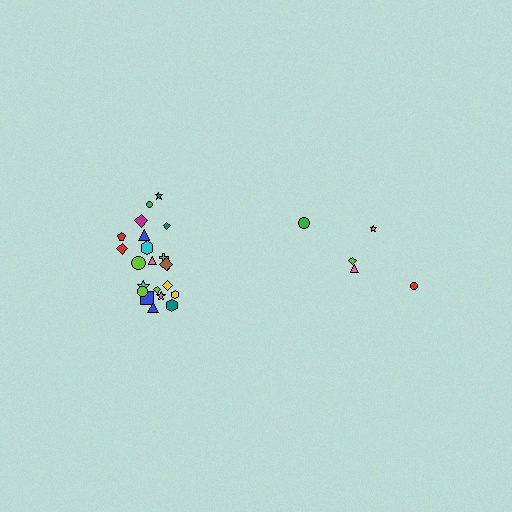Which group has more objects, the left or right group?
The left group.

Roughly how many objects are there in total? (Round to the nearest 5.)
Roughly 25 objects in total.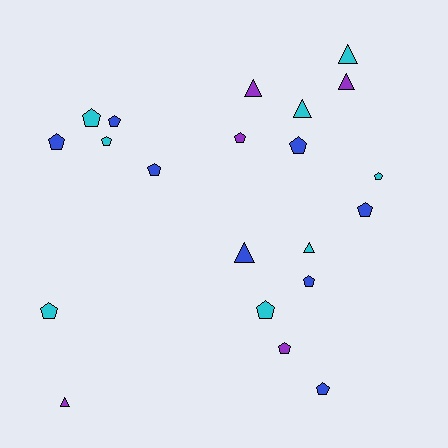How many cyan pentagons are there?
There are 5 cyan pentagons.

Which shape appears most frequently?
Pentagon, with 14 objects.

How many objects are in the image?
There are 21 objects.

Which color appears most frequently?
Cyan, with 8 objects.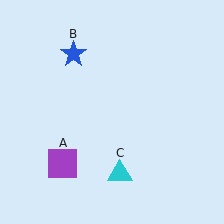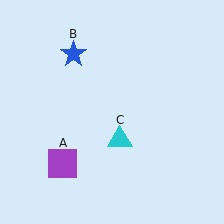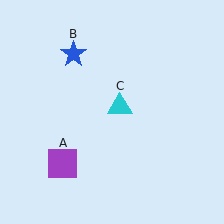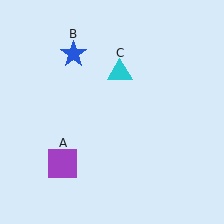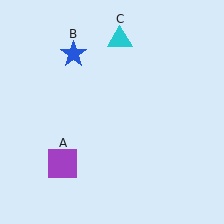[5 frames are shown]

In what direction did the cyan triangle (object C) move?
The cyan triangle (object C) moved up.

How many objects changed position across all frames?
1 object changed position: cyan triangle (object C).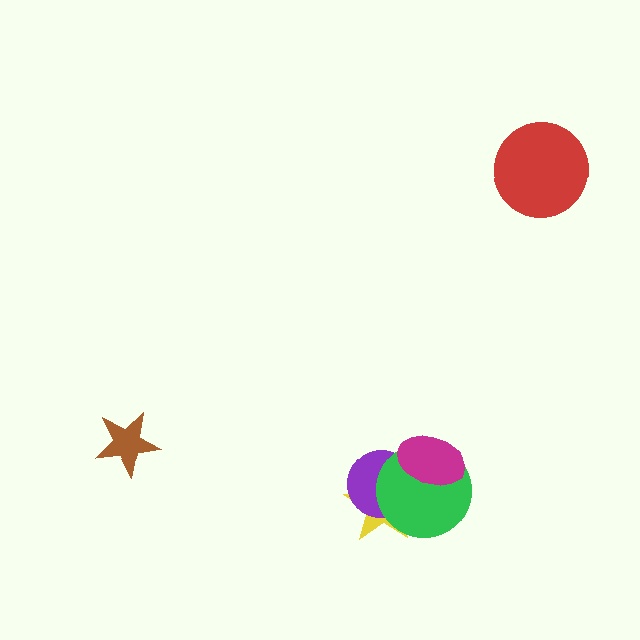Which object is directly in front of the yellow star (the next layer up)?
The purple circle is directly in front of the yellow star.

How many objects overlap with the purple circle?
3 objects overlap with the purple circle.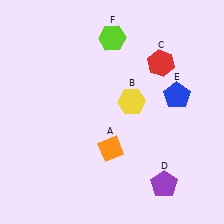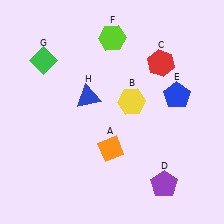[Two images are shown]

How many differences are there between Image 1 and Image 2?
There are 2 differences between the two images.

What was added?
A green diamond (G), a blue triangle (H) were added in Image 2.